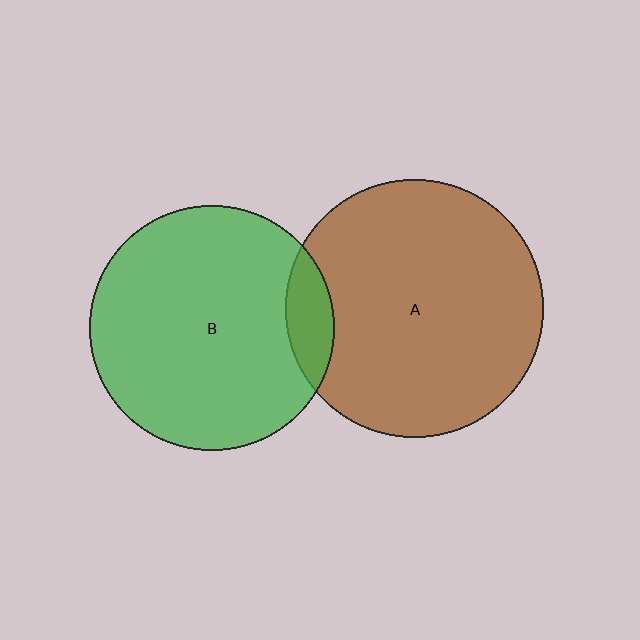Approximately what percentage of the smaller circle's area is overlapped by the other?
Approximately 10%.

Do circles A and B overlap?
Yes.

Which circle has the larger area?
Circle A (brown).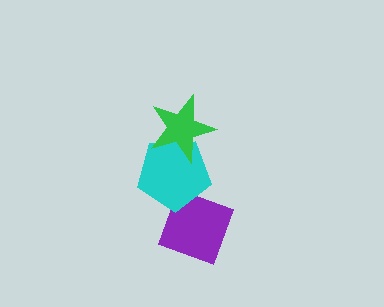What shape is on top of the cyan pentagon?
The green star is on top of the cyan pentagon.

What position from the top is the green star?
The green star is 1st from the top.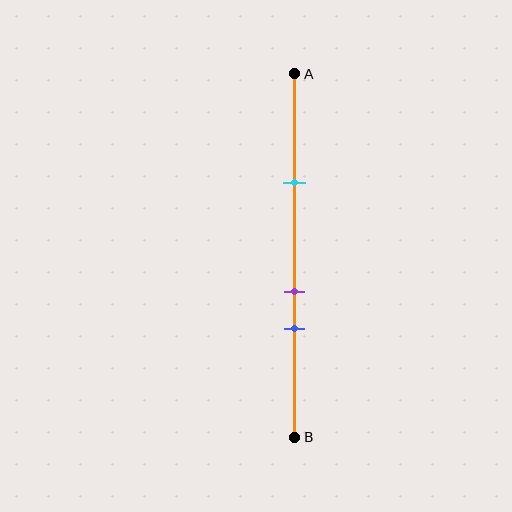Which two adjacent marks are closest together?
The purple and blue marks are the closest adjacent pair.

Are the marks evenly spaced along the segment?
No, the marks are not evenly spaced.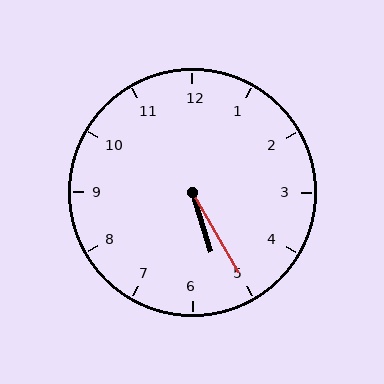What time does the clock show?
5:25.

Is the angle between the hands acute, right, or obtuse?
It is acute.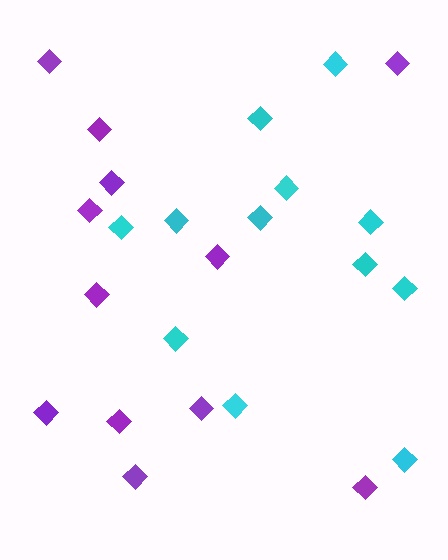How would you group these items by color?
There are 2 groups: one group of cyan diamonds (12) and one group of purple diamonds (12).